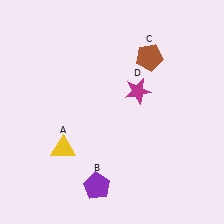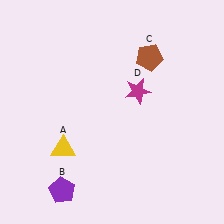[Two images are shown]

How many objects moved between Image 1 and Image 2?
1 object moved between the two images.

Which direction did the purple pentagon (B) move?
The purple pentagon (B) moved left.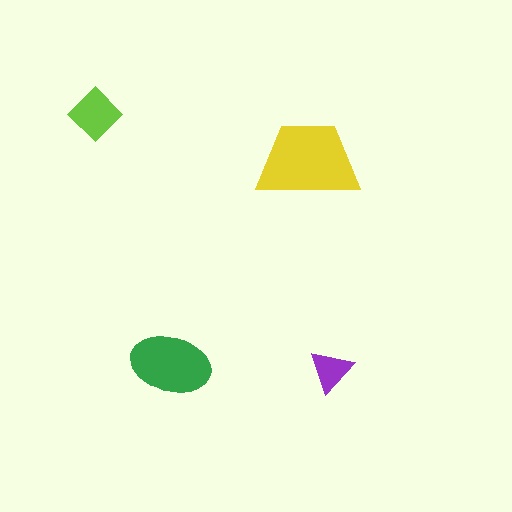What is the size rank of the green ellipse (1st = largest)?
2nd.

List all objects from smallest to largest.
The purple triangle, the lime diamond, the green ellipse, the yellow trapezoid.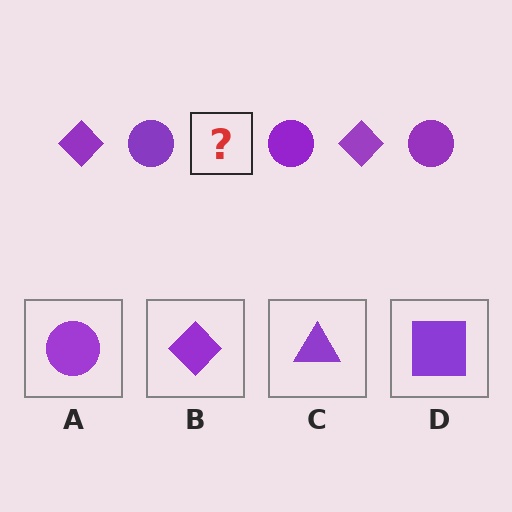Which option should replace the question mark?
Option B.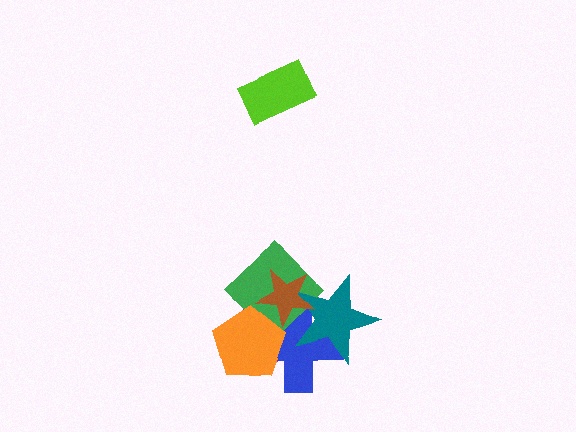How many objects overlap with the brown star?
5 objects overlap with the brown star.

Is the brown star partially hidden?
Yes, it is partially covered by another shape.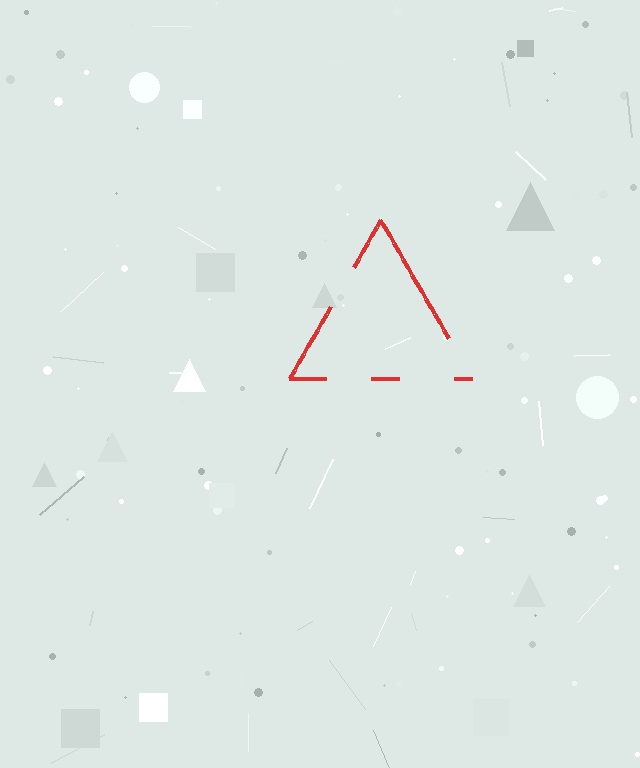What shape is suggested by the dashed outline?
The dashed outline suggests a triangle.